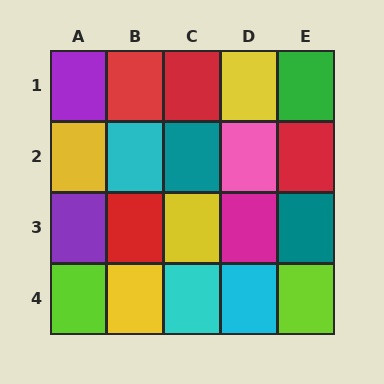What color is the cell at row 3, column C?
Yellow.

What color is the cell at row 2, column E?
Red.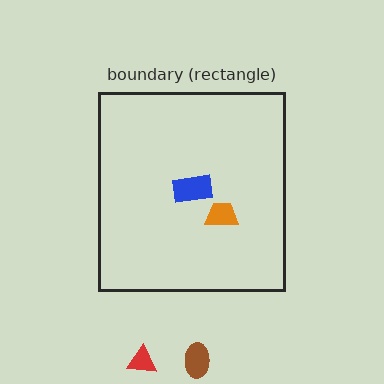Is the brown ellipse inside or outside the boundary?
Outside.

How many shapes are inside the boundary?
2 inside, 2 outside.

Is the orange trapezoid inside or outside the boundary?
Inside.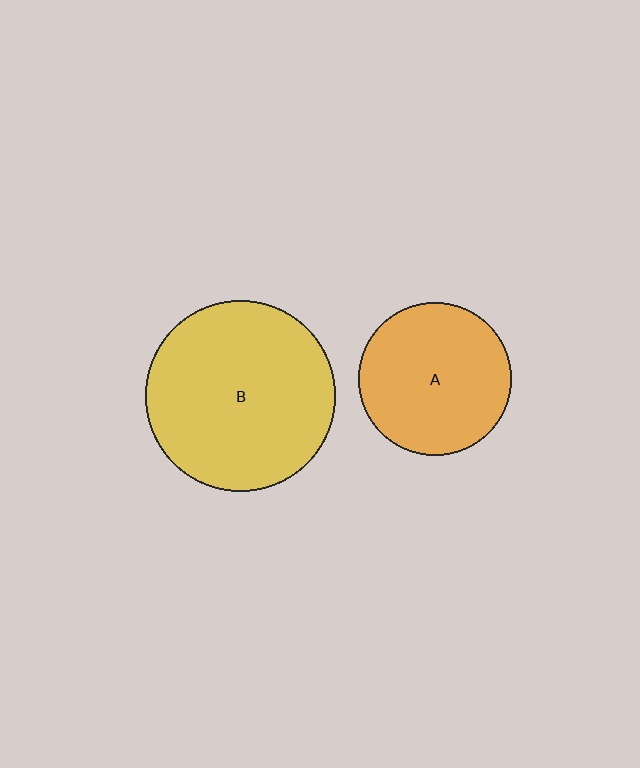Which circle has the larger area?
Circle B (yellow).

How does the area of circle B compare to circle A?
Approximately 1.5 times.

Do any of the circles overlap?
No, none of the circles overlap.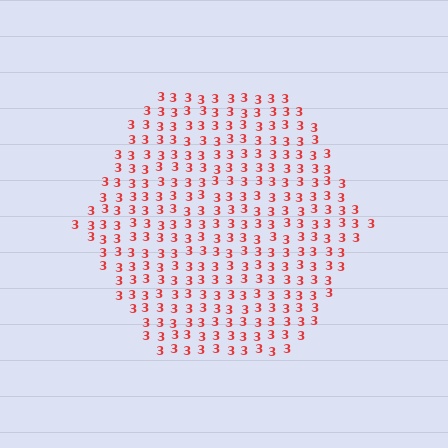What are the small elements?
The small elements are digit 3's.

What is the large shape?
The large shape is a hexagon.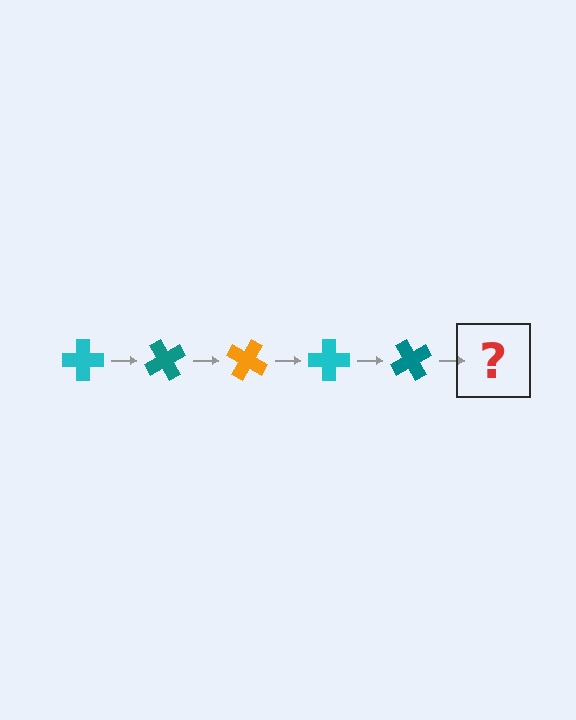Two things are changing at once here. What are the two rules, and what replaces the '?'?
The two rules are that it rotates 60 degrees each step and the color cycles through cyan, teal, and orange. The '?' should be an orange cross, rotated 300 degrees from the start.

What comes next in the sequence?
The next element should be an orange cross, rotated 300 degrees from the start.